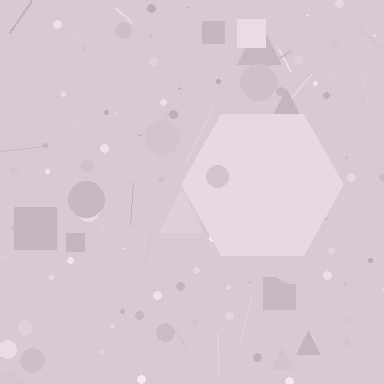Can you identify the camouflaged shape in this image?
The camouflaged shape is a hexagon.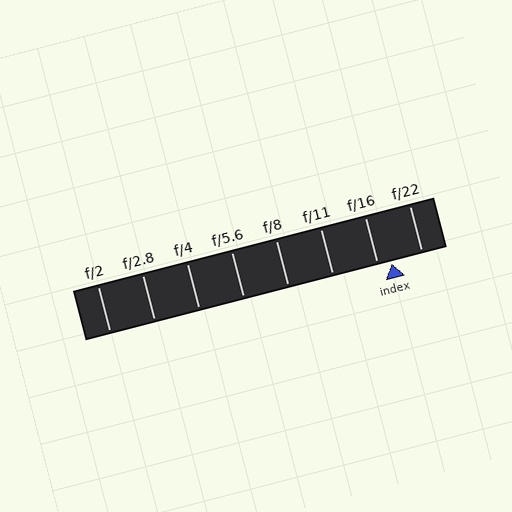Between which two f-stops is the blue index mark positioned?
The index mark is between f/16 and f/22.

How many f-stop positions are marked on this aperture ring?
There are 8 f-stop positions marked.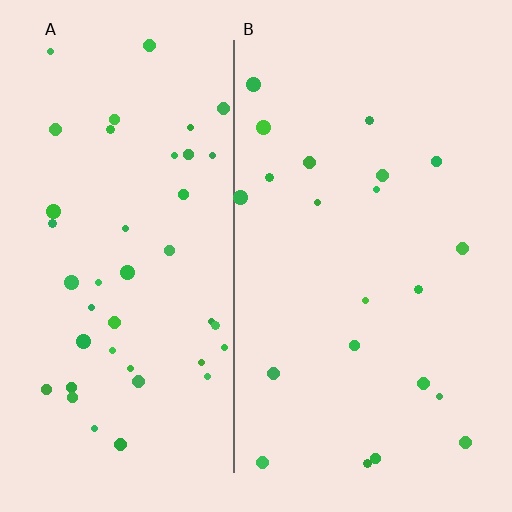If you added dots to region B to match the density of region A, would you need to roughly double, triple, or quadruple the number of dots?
Approximately double.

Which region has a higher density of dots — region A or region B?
A (the left).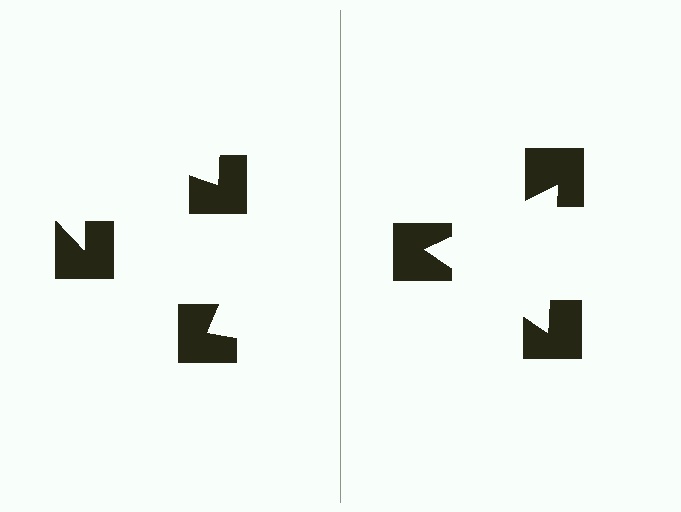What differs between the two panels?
The notched squares are positioned identically on both sides; only the wedge orientations differ. On the right they align to a triangle; on the left they are misaligned.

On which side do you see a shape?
An illusory triangle appears on the right side. On the left side the wedge cuts are rotated, so no coherent shape forms.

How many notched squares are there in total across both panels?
6 — 3 on each side.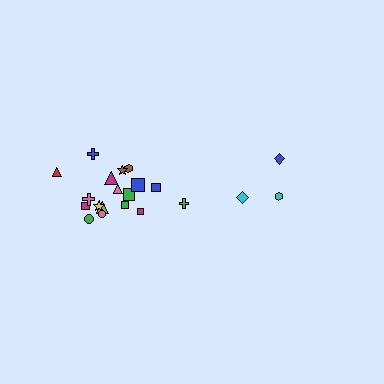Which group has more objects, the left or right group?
The left group.